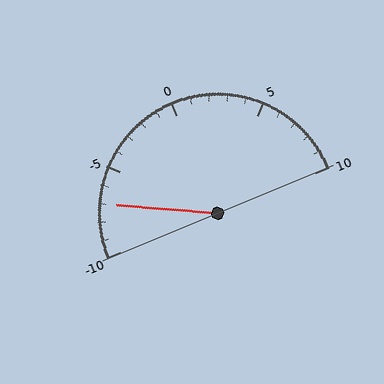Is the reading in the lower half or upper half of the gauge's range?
The reading is in the lower half of the range (-10 to 10).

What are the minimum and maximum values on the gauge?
The gauge ranges from -10 to 10.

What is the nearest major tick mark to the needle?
The nearest major tick mark is -5.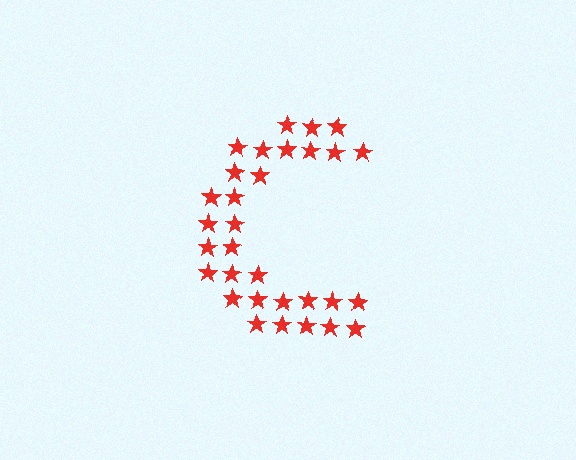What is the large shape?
The large shape is the letter C.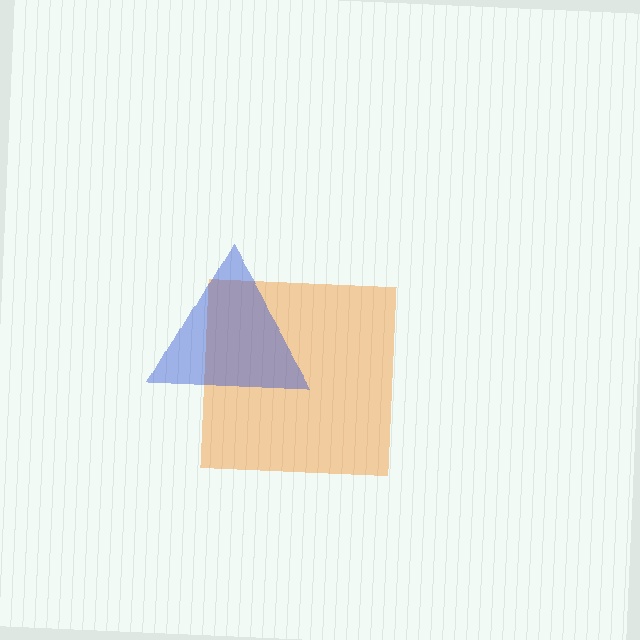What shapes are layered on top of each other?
The layered shapes are: an orange square, a blue triangle.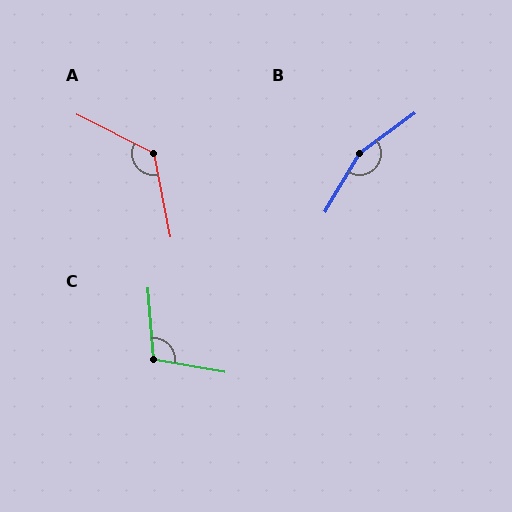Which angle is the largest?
B, at approximately 157 degrees.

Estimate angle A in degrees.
Approximately 128 degrees.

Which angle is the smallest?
C, at approximately 104 degrees.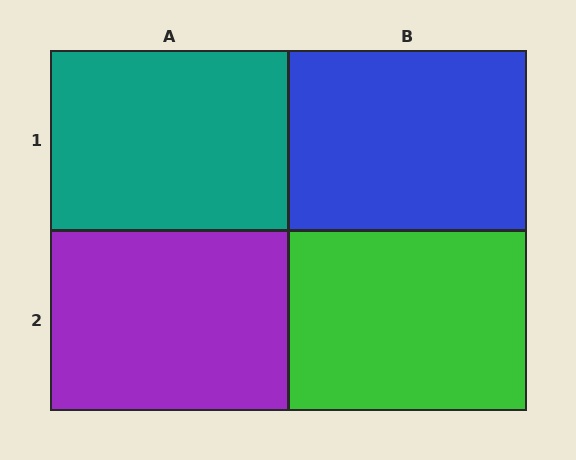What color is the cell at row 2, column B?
Green.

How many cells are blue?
1 cell is blue.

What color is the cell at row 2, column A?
Purple.